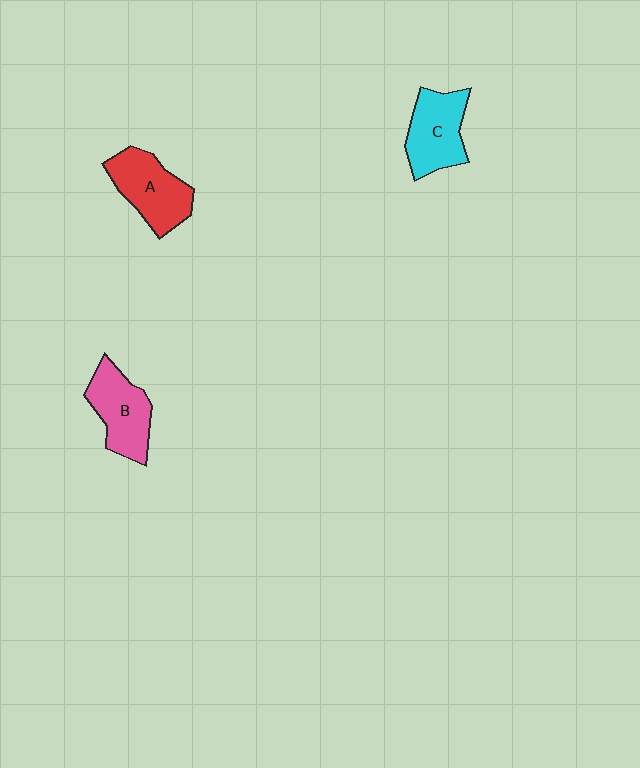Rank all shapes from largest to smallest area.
From largest to smallest: A (red), C (cyan), B (pink).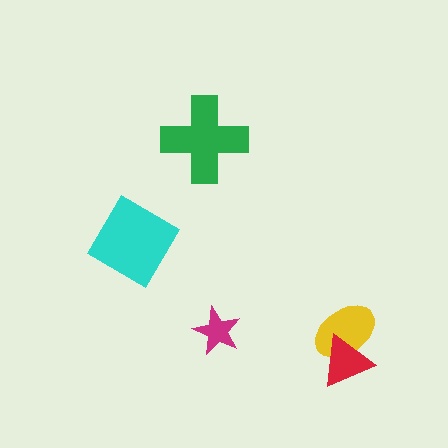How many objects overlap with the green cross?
0 objects overlap with the green cross.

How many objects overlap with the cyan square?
0 objects overlap with the cyan square.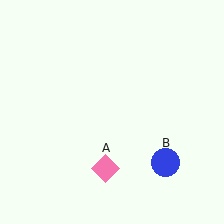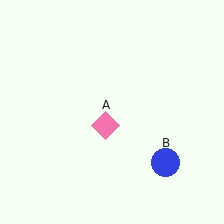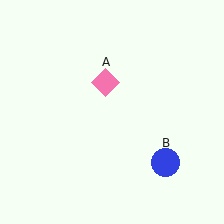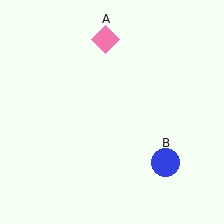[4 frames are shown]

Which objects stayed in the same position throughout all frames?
Blue circle (object B) remained stationary.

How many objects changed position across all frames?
1 object changed position: pink diamond (object A).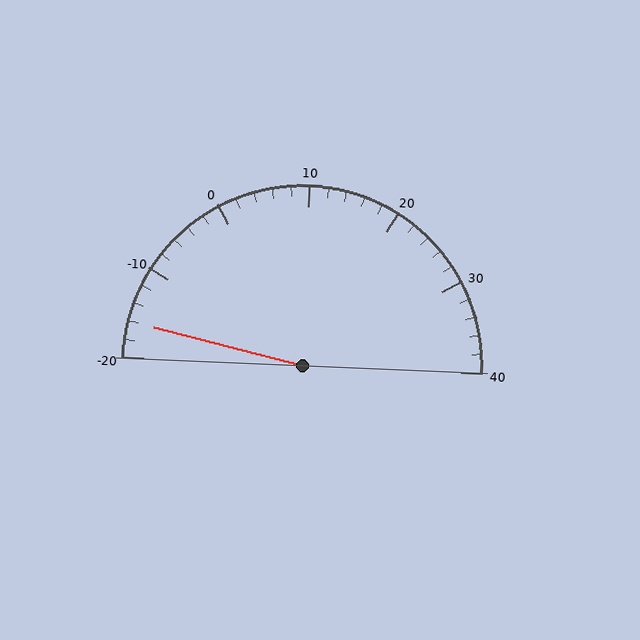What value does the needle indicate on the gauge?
The needle indicates approximately -16.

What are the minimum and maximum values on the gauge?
The gauge ranges from -20 to 40.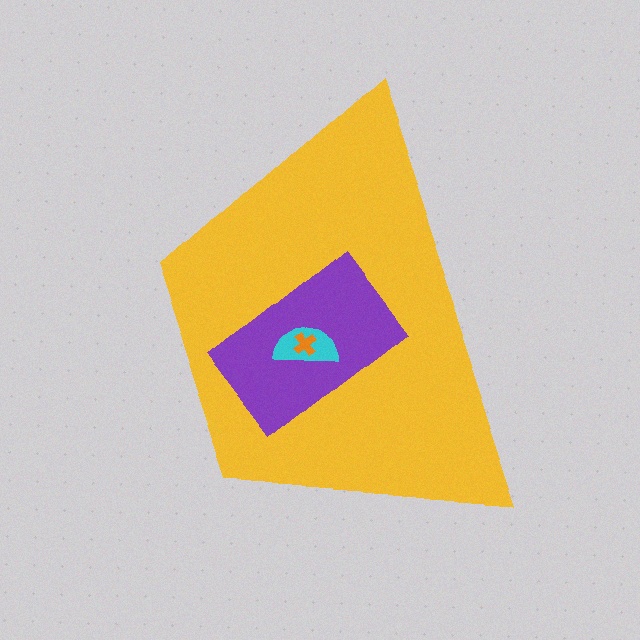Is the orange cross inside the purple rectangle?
Yes.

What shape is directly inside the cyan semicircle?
The orange cross.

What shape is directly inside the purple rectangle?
The cyan semicircle.